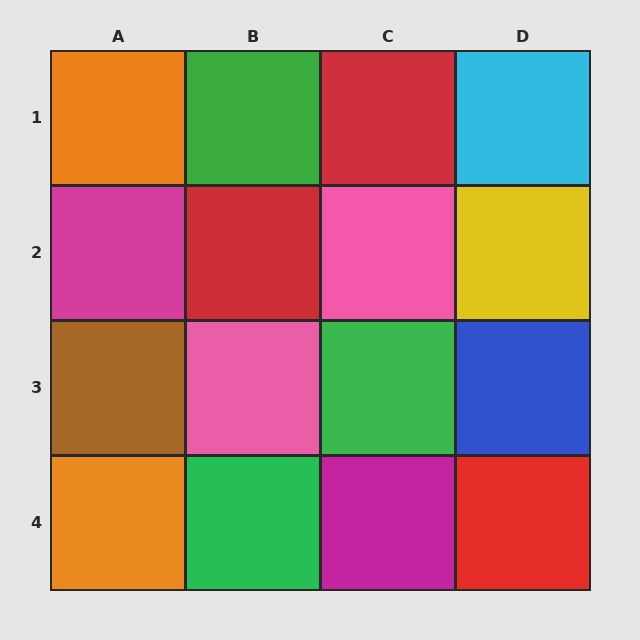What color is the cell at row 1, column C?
Red.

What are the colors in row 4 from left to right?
Orange, green, magenta, red.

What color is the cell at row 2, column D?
Yellow.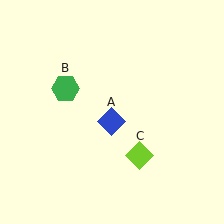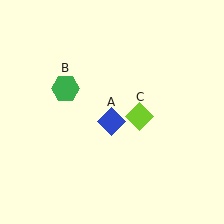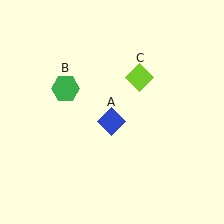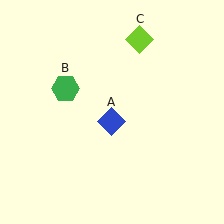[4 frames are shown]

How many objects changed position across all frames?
1 object changed position: lime diamond (object C).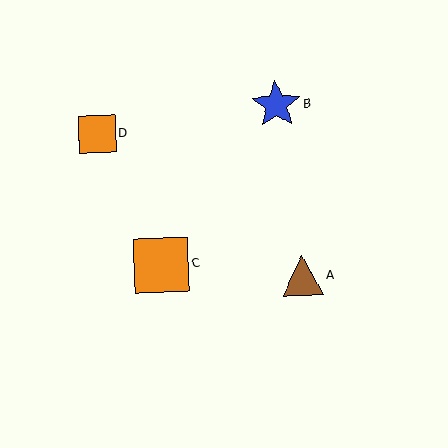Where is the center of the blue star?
The center of the blue star is at (276, 105).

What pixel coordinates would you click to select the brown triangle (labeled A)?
Click at (303, 276) to select the brown triangle A.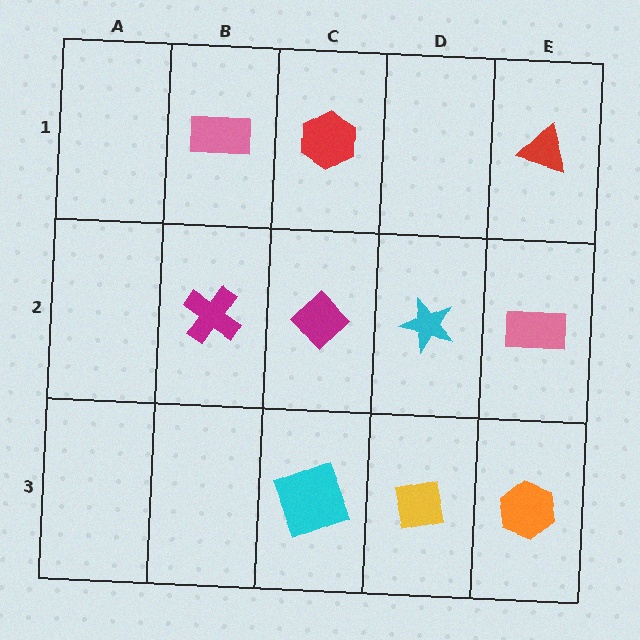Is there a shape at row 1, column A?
No, that cell is empty.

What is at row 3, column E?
An orange hexagon.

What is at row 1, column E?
A red triangle.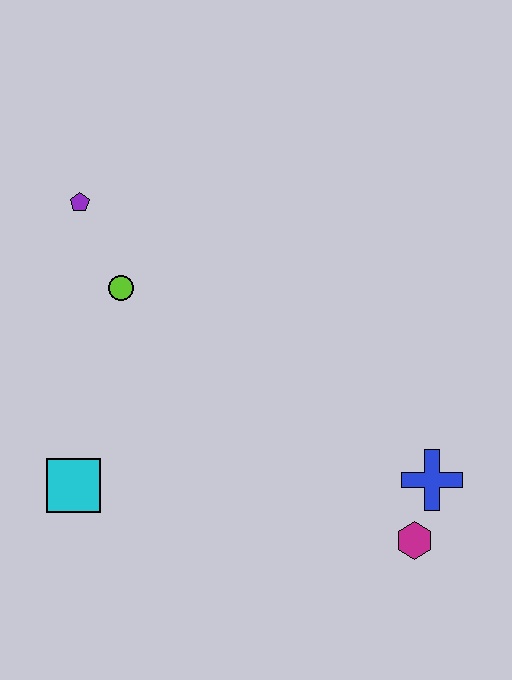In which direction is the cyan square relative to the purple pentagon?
The cyan square is below the purple pentagon.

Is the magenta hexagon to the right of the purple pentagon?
Yes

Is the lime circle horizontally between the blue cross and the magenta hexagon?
No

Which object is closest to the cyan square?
The lime circle is closest to the cyan square.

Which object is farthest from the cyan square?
The blue cross is farthest from the cyan square.